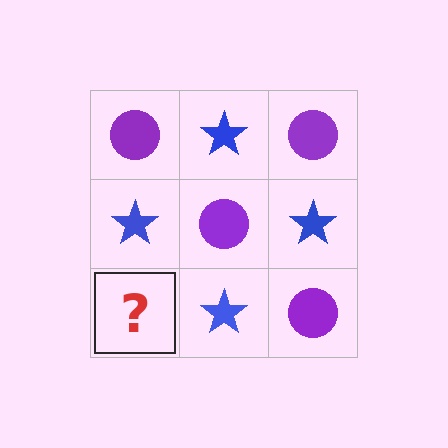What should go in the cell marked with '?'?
The missing cell should contain a purple circle.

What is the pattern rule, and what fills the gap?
The rule is that it alternates purple circle and blue star in a checkerboard pattern. The gap should be filled with a purple circle.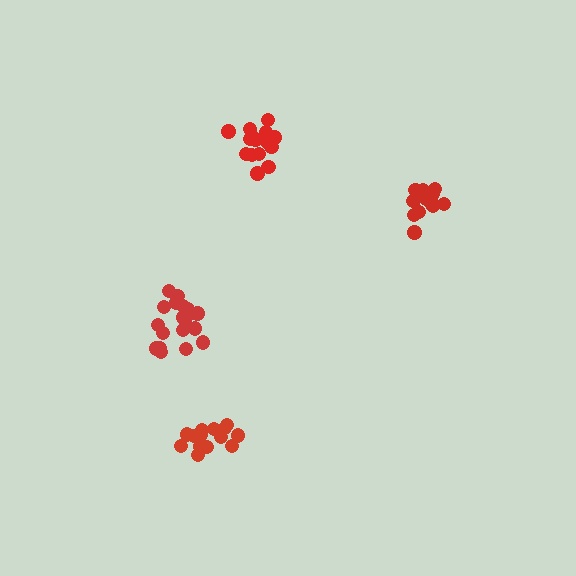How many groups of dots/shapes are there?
There are 4 groups.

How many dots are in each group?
Group 1: 15 dots, Group 2: 19 dots, Group 3: 14 dots, Group 4: 14 dots (62 total).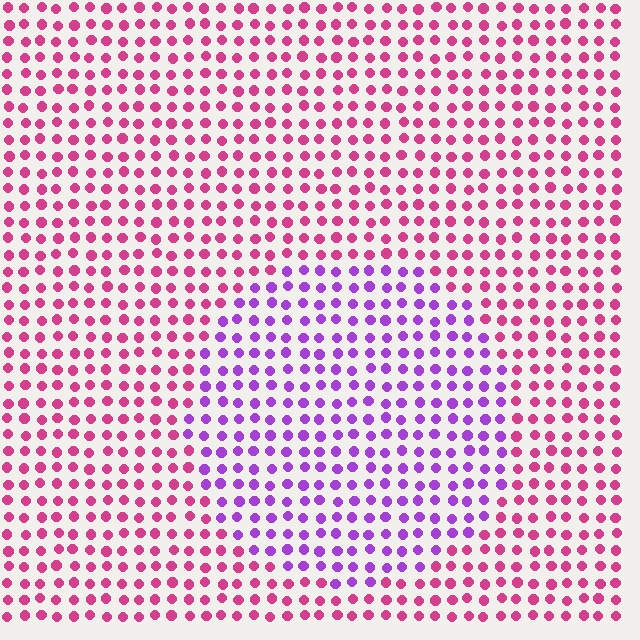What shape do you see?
I see a circle.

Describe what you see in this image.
The image is filled with small magenta elements in a uniform arrangement. A circle-shaped region is visible where the elements are tinted to a slightly different hue, forming a subtle color boundary.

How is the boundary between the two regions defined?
The boundary is defined purely by a slight shift in hue (about 48 degrees). Spacing, size, and orientation are identical on both sides.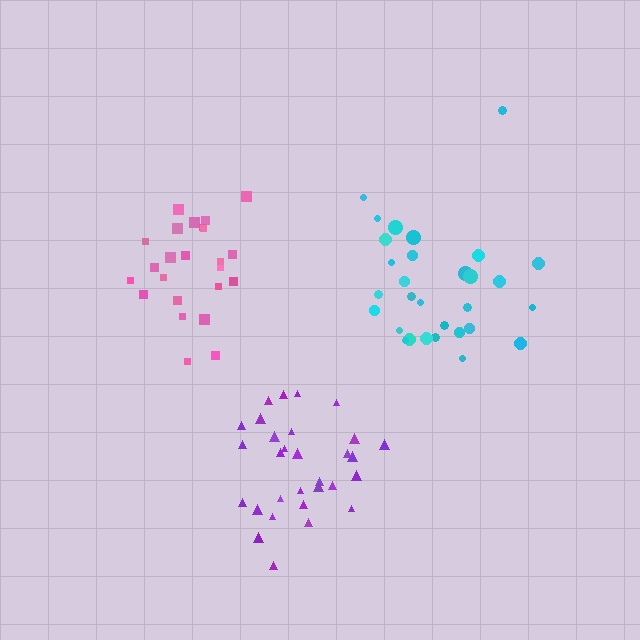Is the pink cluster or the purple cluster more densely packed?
Pink.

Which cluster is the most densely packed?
Pink.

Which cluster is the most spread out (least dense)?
Purple.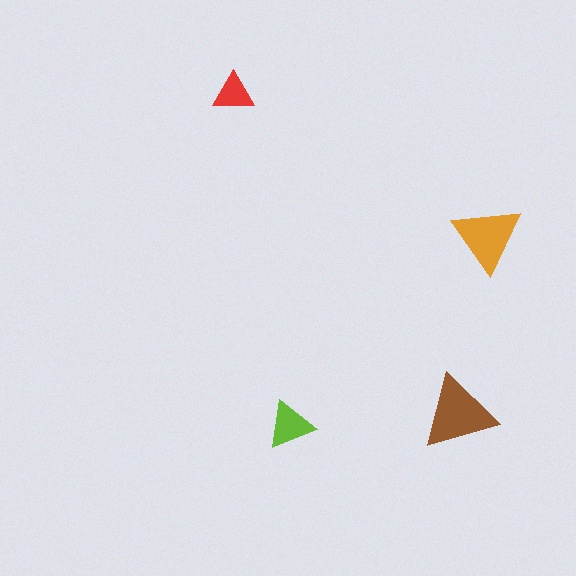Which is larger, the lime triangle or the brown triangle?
The brown one.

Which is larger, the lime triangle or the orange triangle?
The orange one.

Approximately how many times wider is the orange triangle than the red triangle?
About 1.5 times wider.